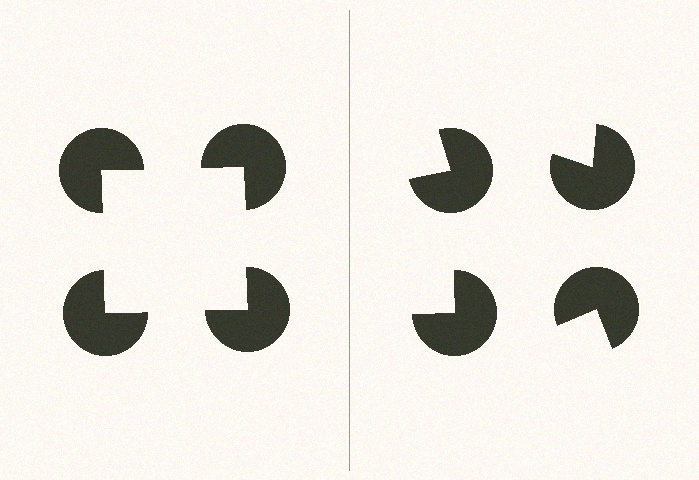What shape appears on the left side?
An illusory square.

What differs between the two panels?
The pac-man discs are positioned identically on both sides; only the wedge orientations differ. On the left they align to a square; on the right they are misaligned.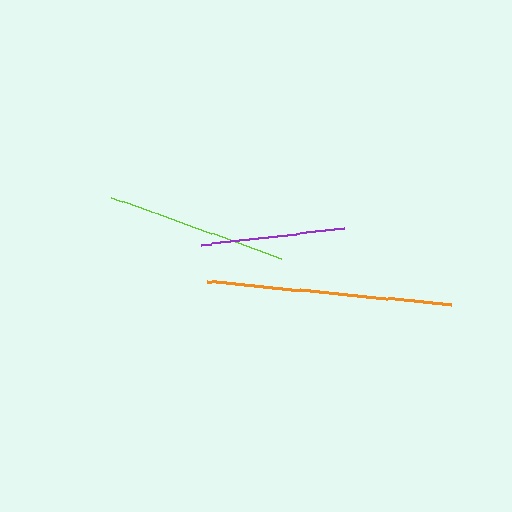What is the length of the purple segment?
The purple segment is approximately 144 pixels long.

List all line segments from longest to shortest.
From longest to shortest: orange, lime, purple.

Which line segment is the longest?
The orange line is the longest at approximately 245 pixels.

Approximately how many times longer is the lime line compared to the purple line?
The lime line is approximately 1.3 times the length of the purple line.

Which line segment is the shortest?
The purple line is the shortest at approximately 144 pixels.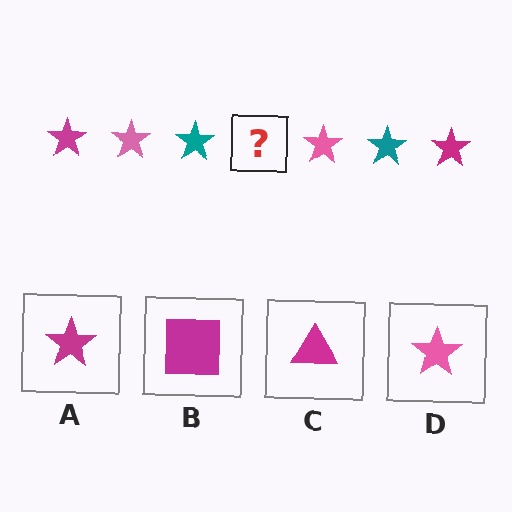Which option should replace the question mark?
Option A.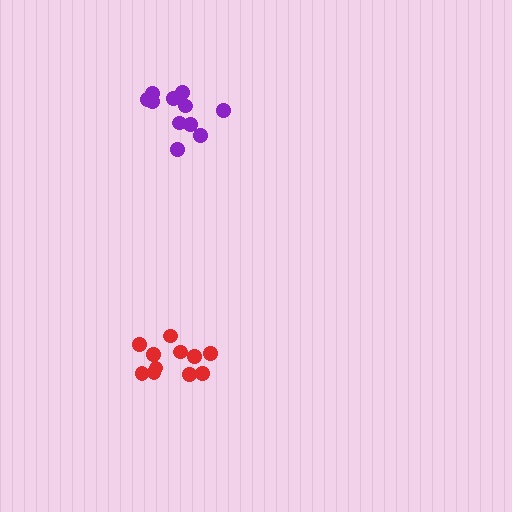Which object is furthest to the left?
The red cluster is leftmost.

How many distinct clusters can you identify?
There are 2 distinct clusters.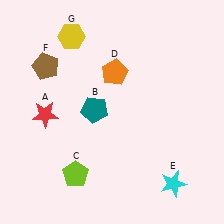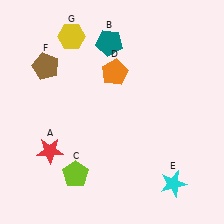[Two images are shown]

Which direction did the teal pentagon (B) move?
The teal pentagon (B) moved up.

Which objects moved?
The objects that moved are: the red star (A), the teal pentagon (B).